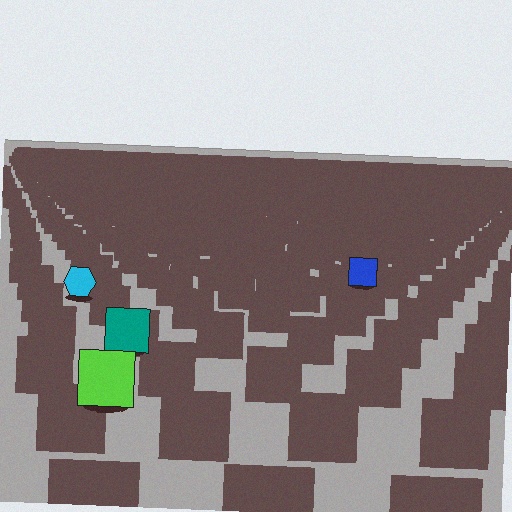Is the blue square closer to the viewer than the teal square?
No. The teal square is closer — you can tell from the texture gradient: the ground texture is coarser near it.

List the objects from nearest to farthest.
From nearest to farthest: the lime square, the teal square, the cyan hexagon, the blue square.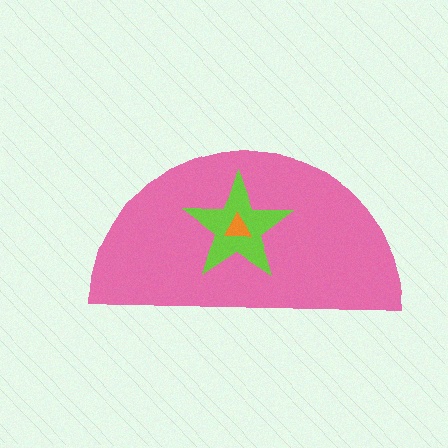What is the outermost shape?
The pink semicircle.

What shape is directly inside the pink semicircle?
The lime star.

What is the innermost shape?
The orange triangle.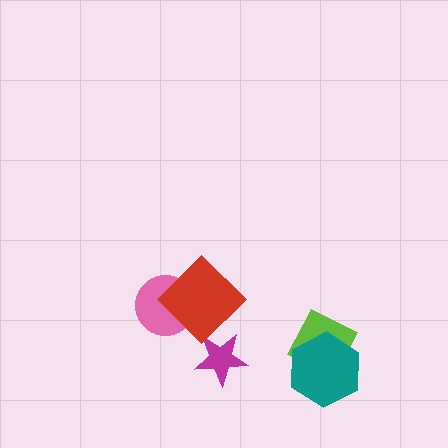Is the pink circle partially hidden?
Yes, it is partially covered by another shape.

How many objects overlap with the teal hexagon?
1 object overlaps with the teal hexagon.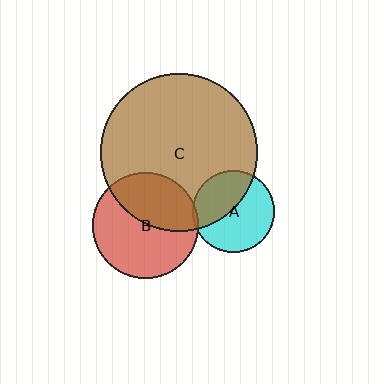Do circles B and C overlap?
Yes.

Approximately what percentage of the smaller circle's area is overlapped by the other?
Approximately 40%.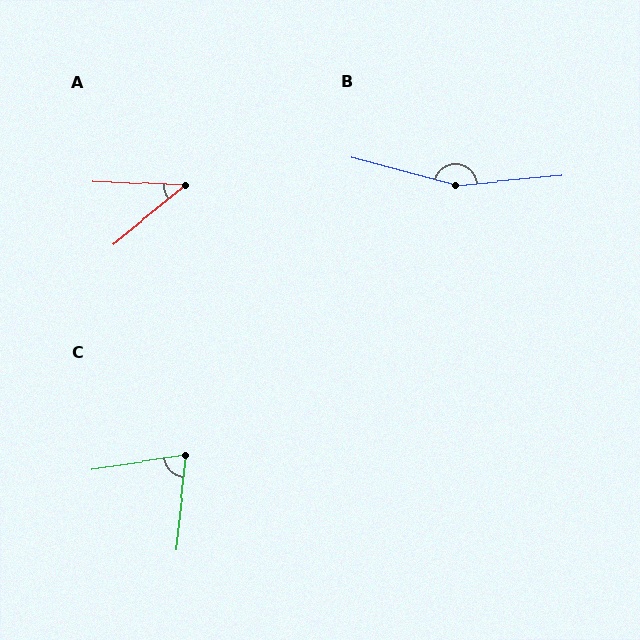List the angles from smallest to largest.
A (42°), C (76°), B (160°).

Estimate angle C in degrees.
Approximately 76 degrees.